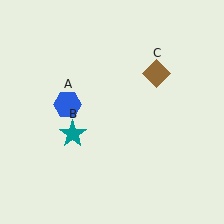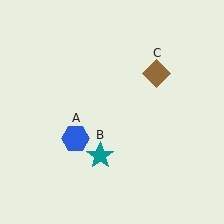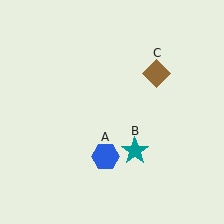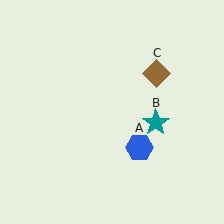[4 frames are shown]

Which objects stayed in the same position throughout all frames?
Brown diamond (object C) remained stationary.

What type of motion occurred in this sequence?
The blue hexagon (object A), teal star (object B) rotated counterclockwise around the center of the scene.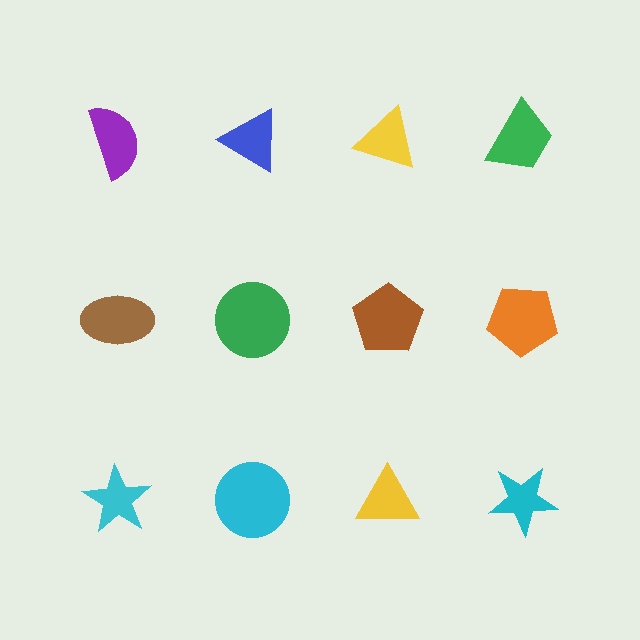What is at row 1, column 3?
A yellow triangle.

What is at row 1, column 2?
A blue triangle.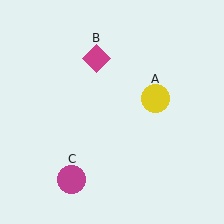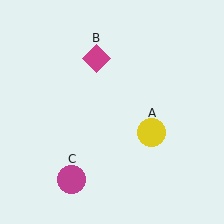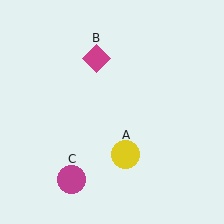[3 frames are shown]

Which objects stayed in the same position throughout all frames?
Magenta diamond (object B) and magenta circle (object C) remained stationary.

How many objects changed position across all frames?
1 object changed position: yellow circle (object A).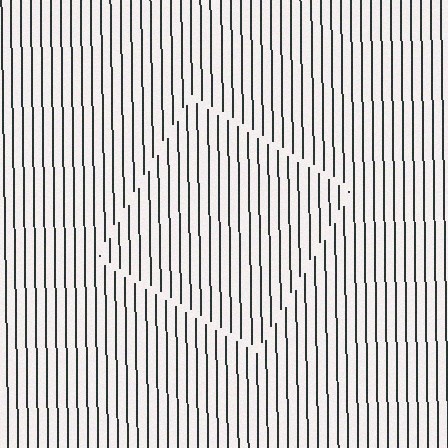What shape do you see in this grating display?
An illusory square. The interior of the shape contains the same grating, shifted by half a period — the contour is defined by the phase discontinuity where line-ends from the inner and outer gratings abut.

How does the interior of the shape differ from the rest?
The interior of the shape contains the same grating, shifted by half a period — the contour is defined by the phase discontinuity where line-ends from the inner and outer gratings abut.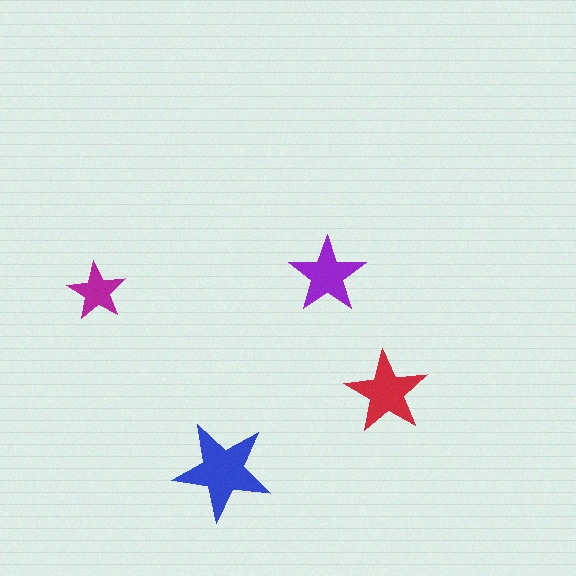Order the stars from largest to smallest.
the blue one, the red one, the purple one, the magenta one.